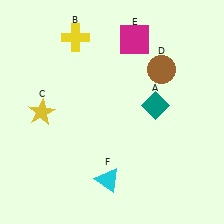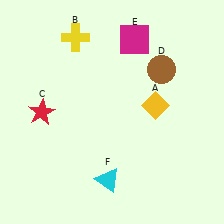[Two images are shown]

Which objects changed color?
A changed from teal to yellow. C changed from yellow to red.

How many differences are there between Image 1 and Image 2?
There are 2 differences between the two images.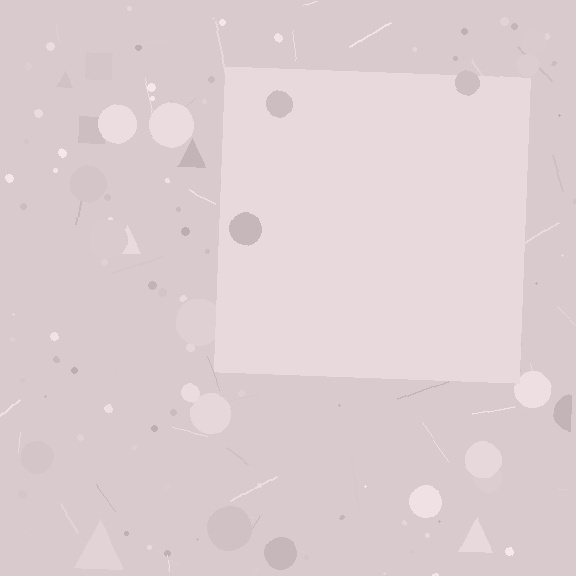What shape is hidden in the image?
A square is hidden in the image.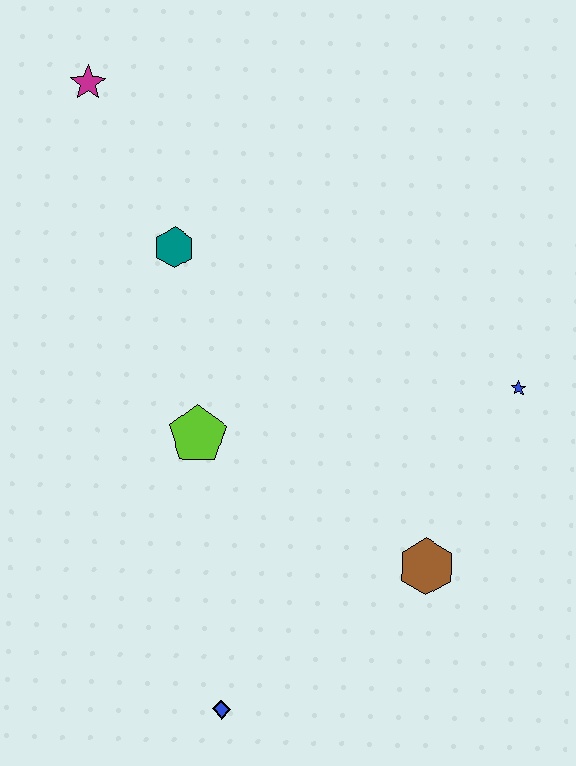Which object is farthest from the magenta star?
The blue diamond is farthest from the magenta star.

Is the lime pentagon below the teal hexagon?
Yes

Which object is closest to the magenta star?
The teal hexagon is closest to the magenta star.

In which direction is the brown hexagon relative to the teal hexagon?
The brown hexagon is below the teal hexagon.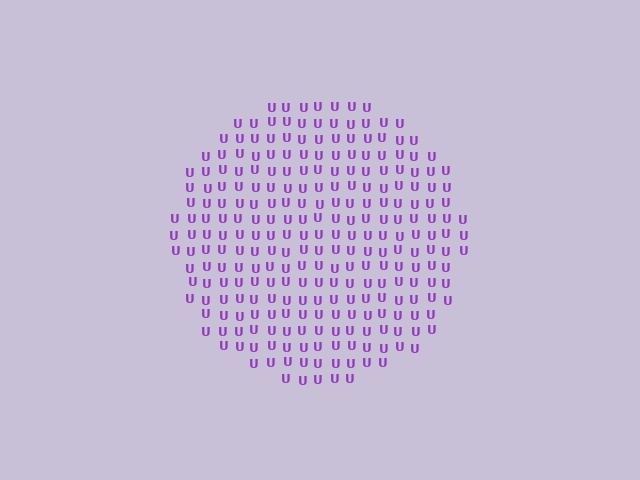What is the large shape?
The large shape is a circle.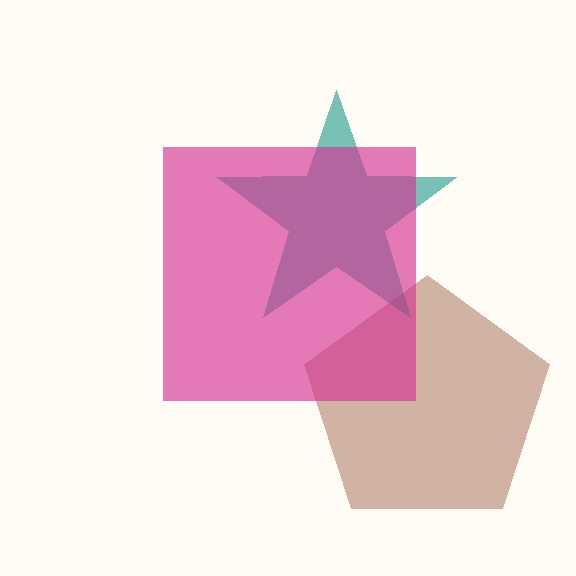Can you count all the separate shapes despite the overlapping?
Yes, there are 3 separate shapes.